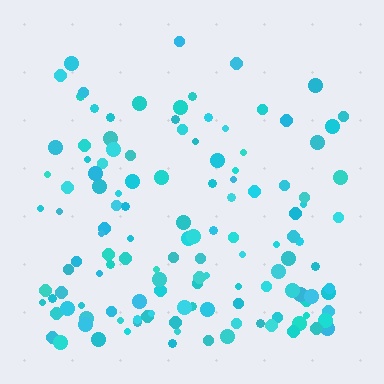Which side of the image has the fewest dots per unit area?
The top.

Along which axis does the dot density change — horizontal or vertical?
Vertical.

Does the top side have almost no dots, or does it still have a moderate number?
Still a moderate number, just noticeably fewer than the bottom.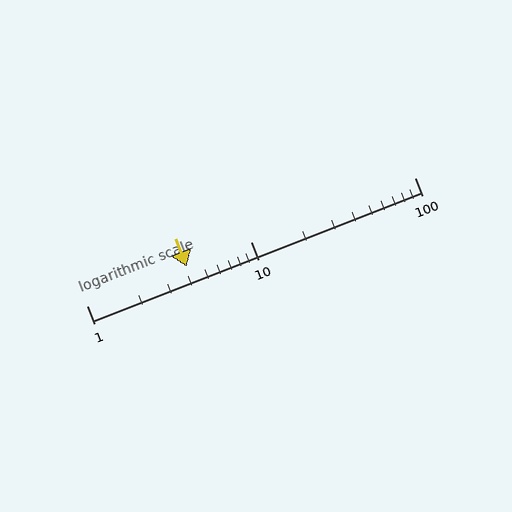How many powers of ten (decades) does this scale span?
The scale spans 2 decades, from 1 to 100.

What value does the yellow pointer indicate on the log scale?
The pointer indicates approximately 4.1.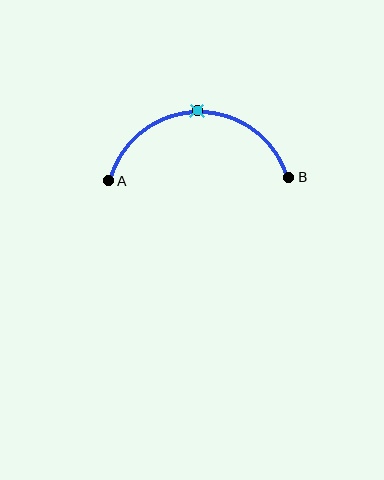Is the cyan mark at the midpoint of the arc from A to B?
Yes. The cyan mark lies on the arc at equal arc-length from both A and B — it is the arc midpoint.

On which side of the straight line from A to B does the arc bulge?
The arc bulges above the straight line connecting A and B.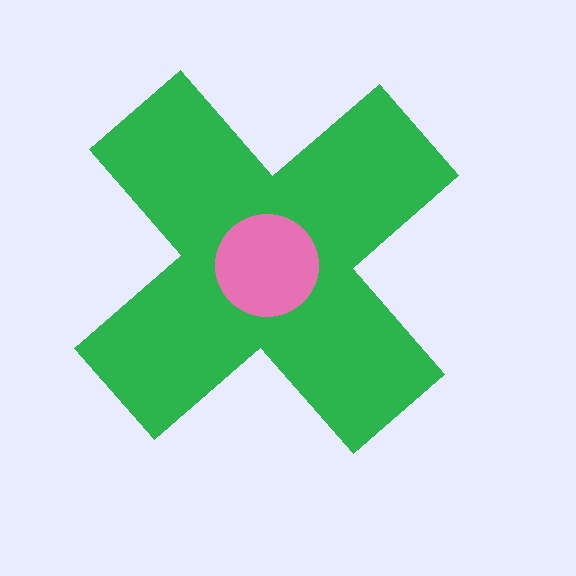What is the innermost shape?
The pink circle.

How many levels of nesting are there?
2.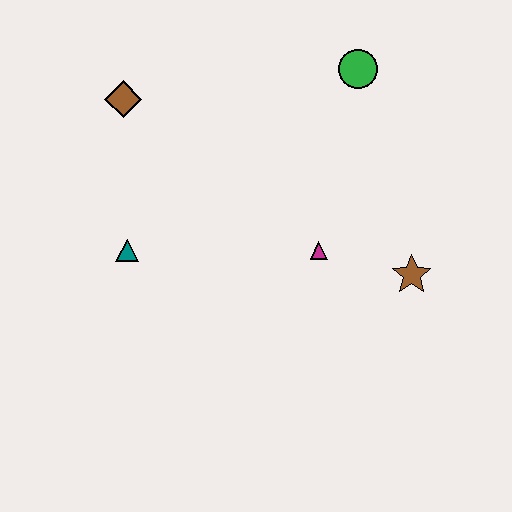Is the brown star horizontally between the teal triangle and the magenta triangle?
No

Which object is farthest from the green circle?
The teal triangle is farthest from the green circle.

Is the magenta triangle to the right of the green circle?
No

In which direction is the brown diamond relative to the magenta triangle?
The brown diamond is to the left of the magenta triangle.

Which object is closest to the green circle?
The magenta triangle is closest to the green circle.